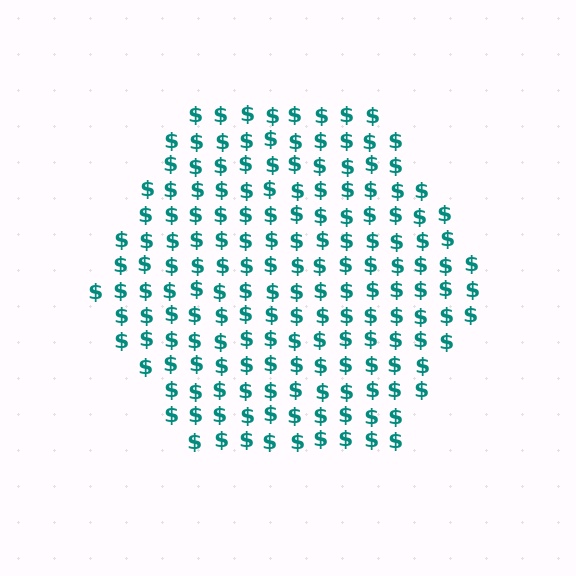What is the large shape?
The large shape is a hexagon.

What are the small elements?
The small elements are dollar signs.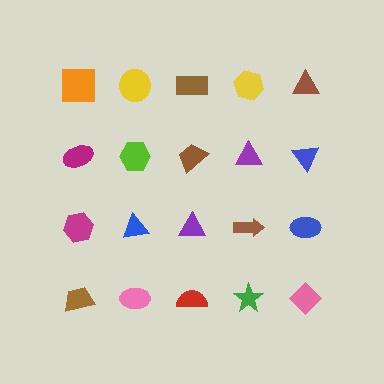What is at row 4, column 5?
A pink diamond.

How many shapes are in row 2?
5 shapes.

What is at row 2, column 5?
A blue triangle.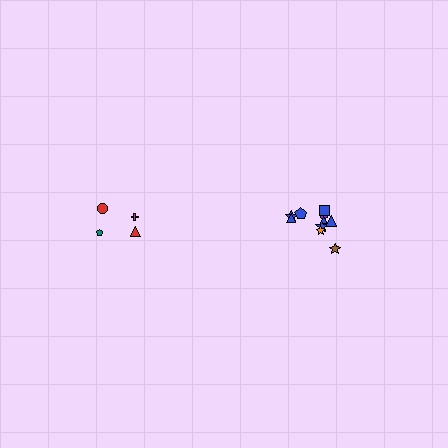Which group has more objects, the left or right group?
The right group.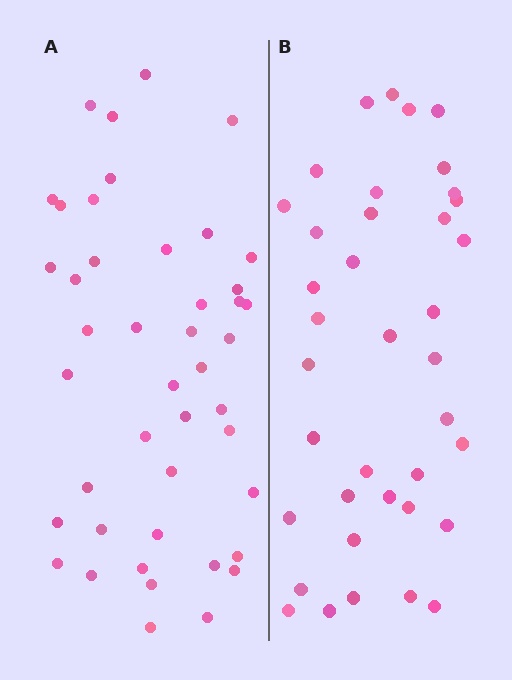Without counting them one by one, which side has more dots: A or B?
Region A (the left region) has more dots.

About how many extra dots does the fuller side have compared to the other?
Region A has about 6 more dots than region B.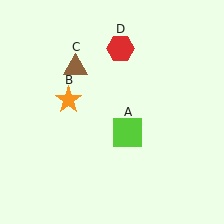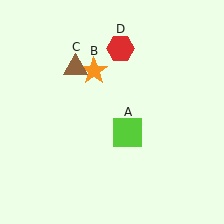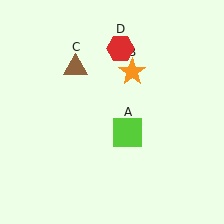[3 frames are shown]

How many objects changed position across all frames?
1 object changed position: orange star (object B).